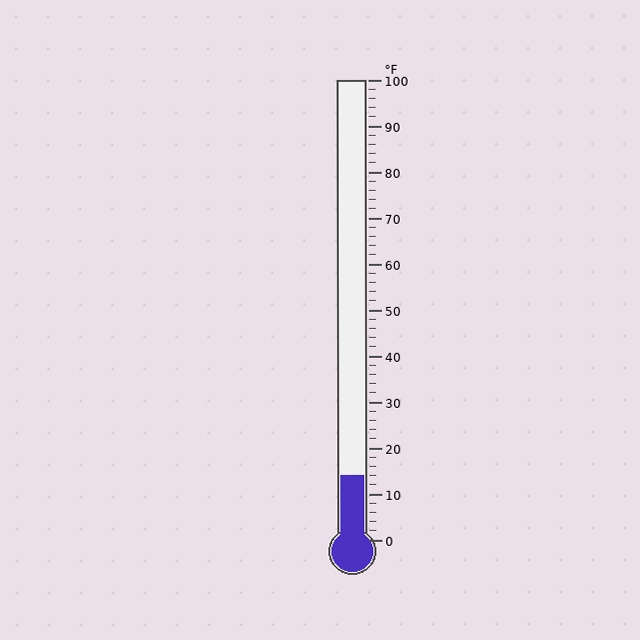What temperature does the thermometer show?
The thermometer shows approximately 14°F.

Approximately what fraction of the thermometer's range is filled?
The thermometer is filled to approximately 15% of its range.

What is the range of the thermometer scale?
The thermometer scale ranges from 0°F to 100°F.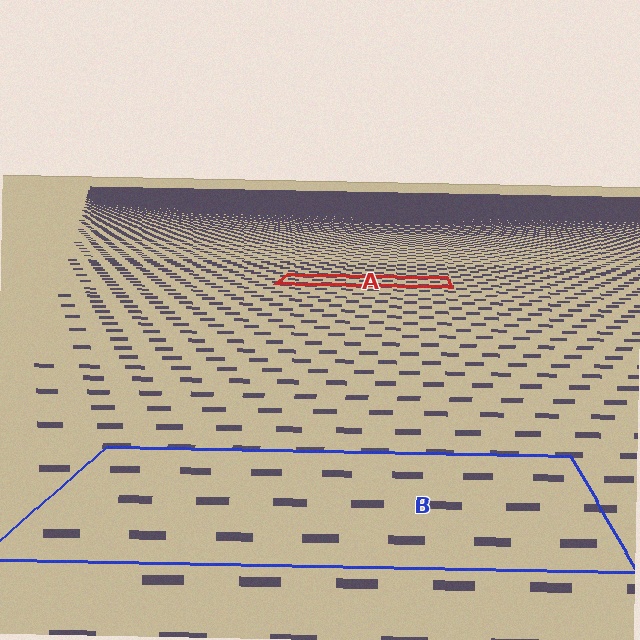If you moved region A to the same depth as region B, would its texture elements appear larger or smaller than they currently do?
They would appear larger. At a closer depth, the same texture elements are projected at a bigger on-screen size.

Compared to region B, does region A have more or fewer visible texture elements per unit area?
Region A has more texture elements per unit area — they are packed more densely because it is farther away.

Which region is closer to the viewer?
Region B is closer. The texture elements there are larger and more spread out.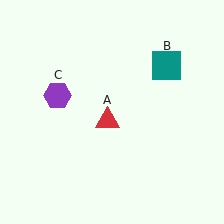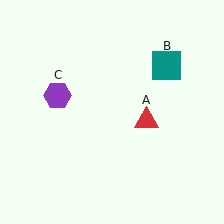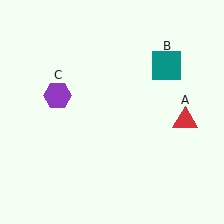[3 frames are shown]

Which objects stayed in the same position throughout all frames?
Teal square (object B) and purple hexagon (object C) remained stationary.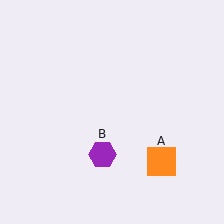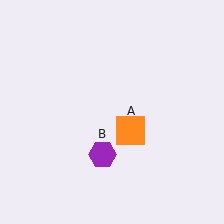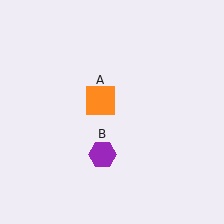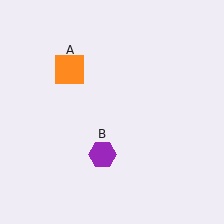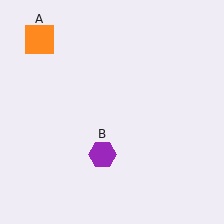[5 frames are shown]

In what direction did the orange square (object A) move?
The orange square (object A) moved up and to the left.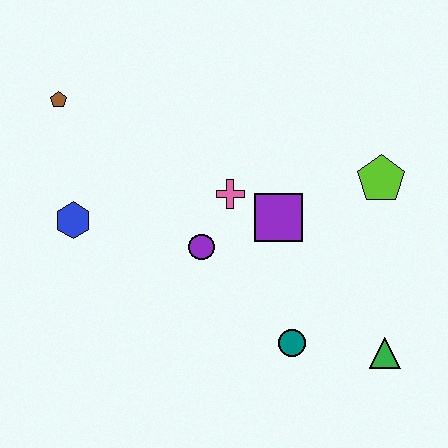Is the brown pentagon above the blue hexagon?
Yes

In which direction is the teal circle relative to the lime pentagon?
The teal circle is below the lime pentagon.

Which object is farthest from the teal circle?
The brown pentagon is farthest from the teal circle.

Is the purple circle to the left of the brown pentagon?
No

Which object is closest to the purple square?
The pink cross is closest to the purple square.